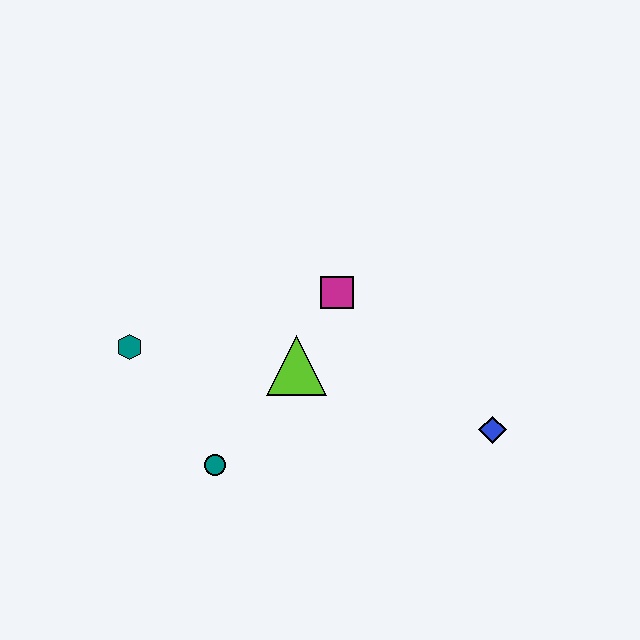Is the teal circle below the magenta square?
Yes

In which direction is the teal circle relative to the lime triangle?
The teal circle is below the lime triangle.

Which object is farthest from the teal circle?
The blue diamond is farthest from the teal circle.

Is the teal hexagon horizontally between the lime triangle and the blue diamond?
No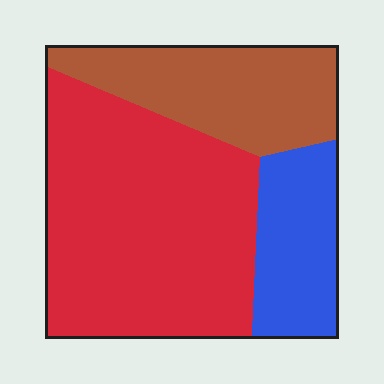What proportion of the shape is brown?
Brown takes up between a sixth and a third of the shape.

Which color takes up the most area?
Red, at roughly 55%.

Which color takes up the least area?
Blue, at roughly 20%.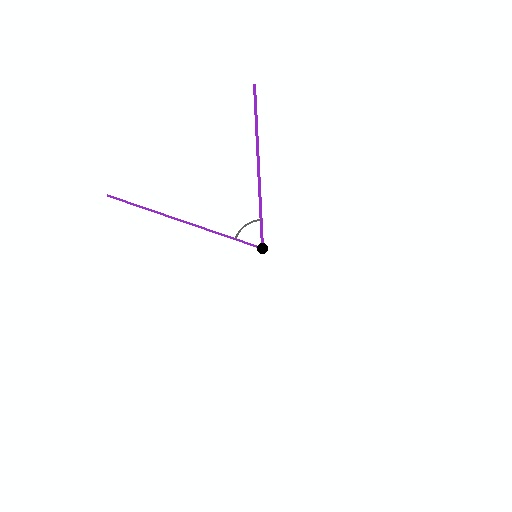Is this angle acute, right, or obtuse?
It is acute.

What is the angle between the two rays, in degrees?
Approximately 68 degrees.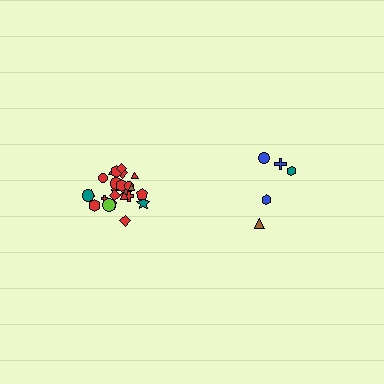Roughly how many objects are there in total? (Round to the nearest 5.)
Roughly 30 objects in total.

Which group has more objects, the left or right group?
The left group.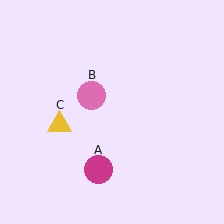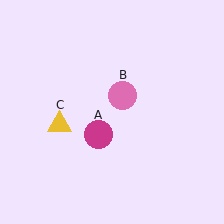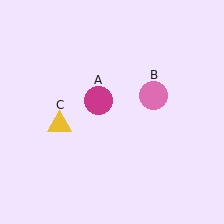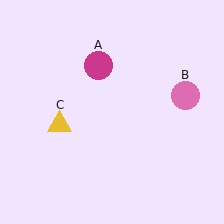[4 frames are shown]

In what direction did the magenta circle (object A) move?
The magenta circle (object A) moved up.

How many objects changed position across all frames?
2 objects changed position: magenta circle (object A), pink circle (object B).